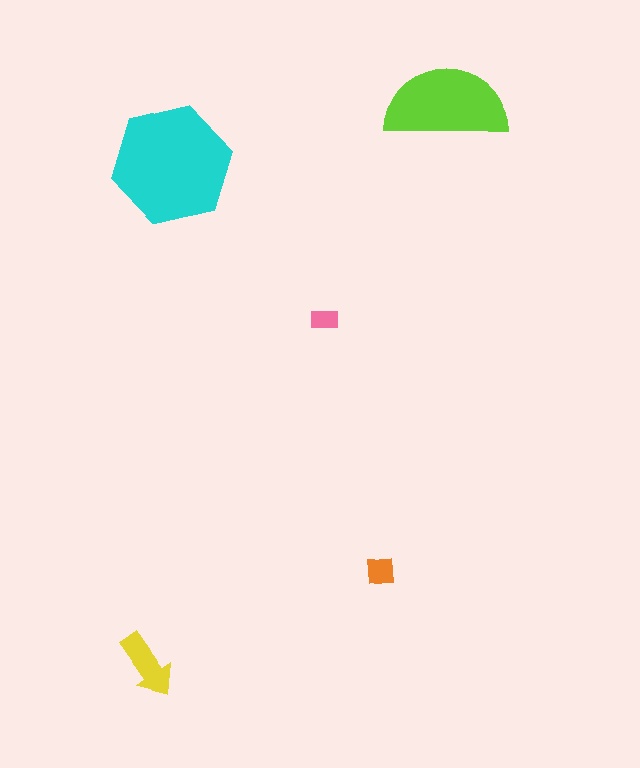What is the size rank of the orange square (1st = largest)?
4th.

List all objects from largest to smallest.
The cyan hexagon, the lime semicircle, the yellow arrow, the orange square, the pink rectangle.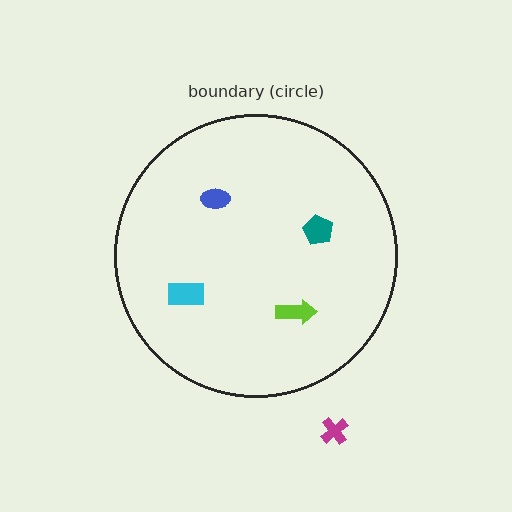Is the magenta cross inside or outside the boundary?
Outside.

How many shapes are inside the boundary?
4 inside, 1 outside.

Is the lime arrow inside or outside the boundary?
Inside.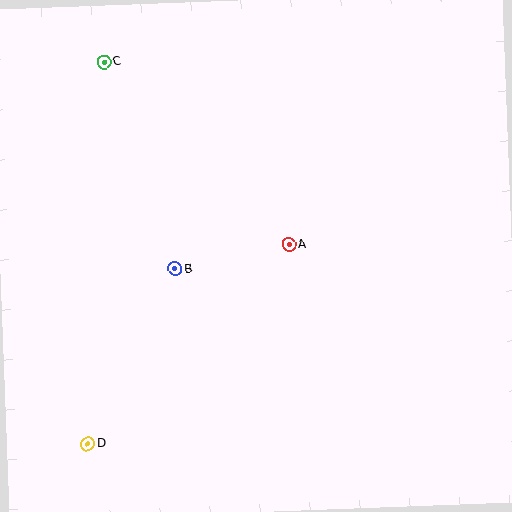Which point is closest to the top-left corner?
Point C is closest to the top-left corner.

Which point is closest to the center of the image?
Point A at (289, 245) is closest to the center.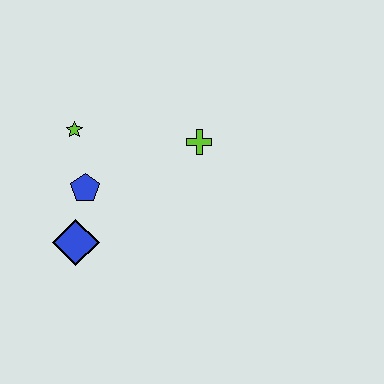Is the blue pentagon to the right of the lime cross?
No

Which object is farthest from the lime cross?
The blue diamond is farthest from the lime cross.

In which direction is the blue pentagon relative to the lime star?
The blue pentagon is below the lime star.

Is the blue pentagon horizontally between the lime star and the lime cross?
Yes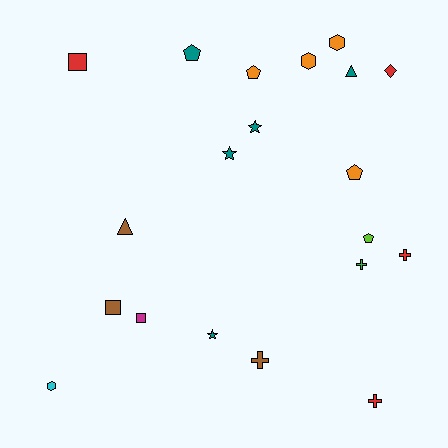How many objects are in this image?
There are 20 objects.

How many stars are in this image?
There are 3 stars.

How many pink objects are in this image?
There are no pink objects.